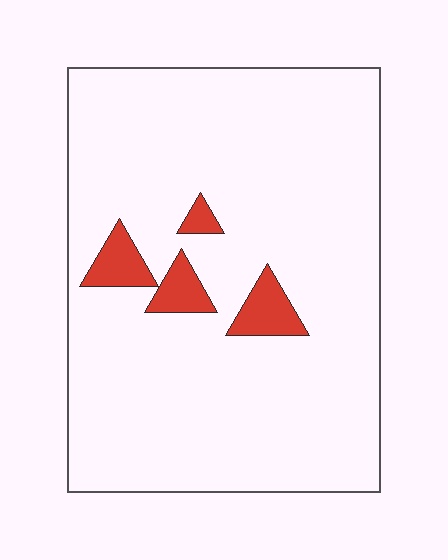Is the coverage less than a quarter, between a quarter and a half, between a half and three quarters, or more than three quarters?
Less than a quarter.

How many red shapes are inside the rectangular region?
4.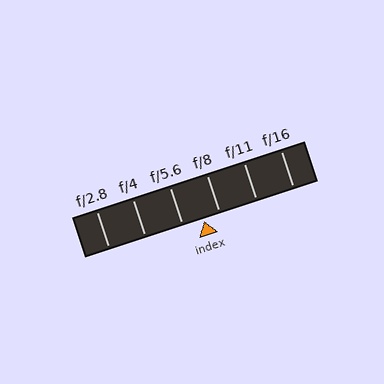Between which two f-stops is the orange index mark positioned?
The index mark is between f/5.6 and f/8.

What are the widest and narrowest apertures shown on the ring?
The widest aperture shown is f/2.8 and the narrowest is f/16.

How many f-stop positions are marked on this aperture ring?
There are 6 f-stop positions marked.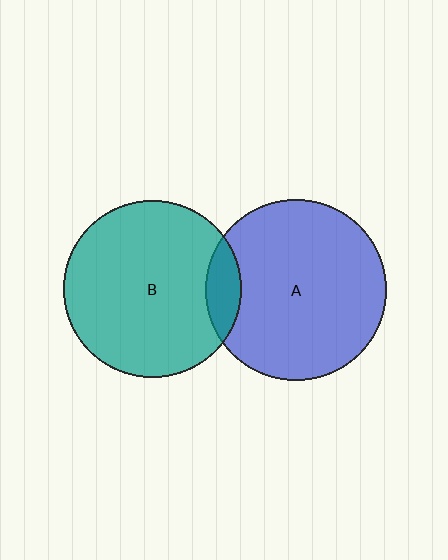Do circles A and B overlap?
Yes.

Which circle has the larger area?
Circle A (blue).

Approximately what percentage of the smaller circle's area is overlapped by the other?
Approximately 10%.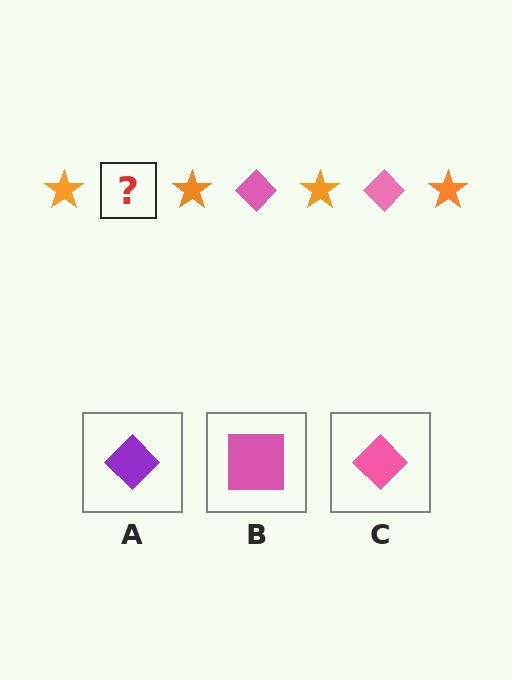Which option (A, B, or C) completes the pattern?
C.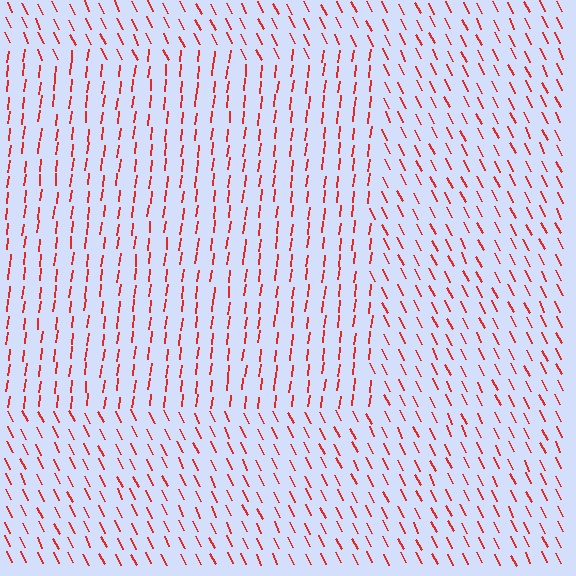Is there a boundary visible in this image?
Yes, there is a texture boundary formed by a change in line orientation.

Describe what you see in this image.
The image is filled with small red line segments. A rectangle region in the image has lines oriented differently from the surrounding lines, creating a visible texture boundary.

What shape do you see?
I see a rectangle.